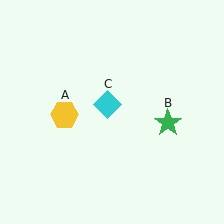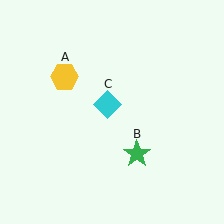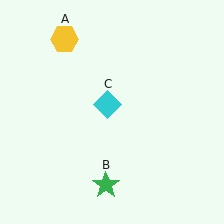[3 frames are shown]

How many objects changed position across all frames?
2 objects changed position: yellow hexagon (object A), green star (object B).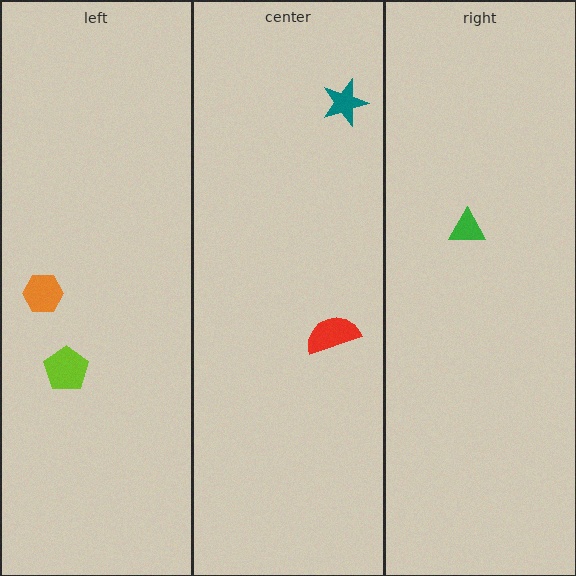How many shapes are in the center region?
2.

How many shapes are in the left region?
2.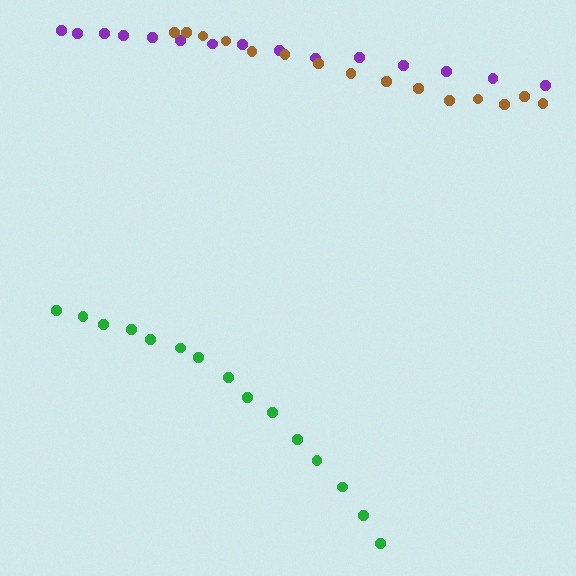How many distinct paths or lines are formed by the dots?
There are 3 distinct paths.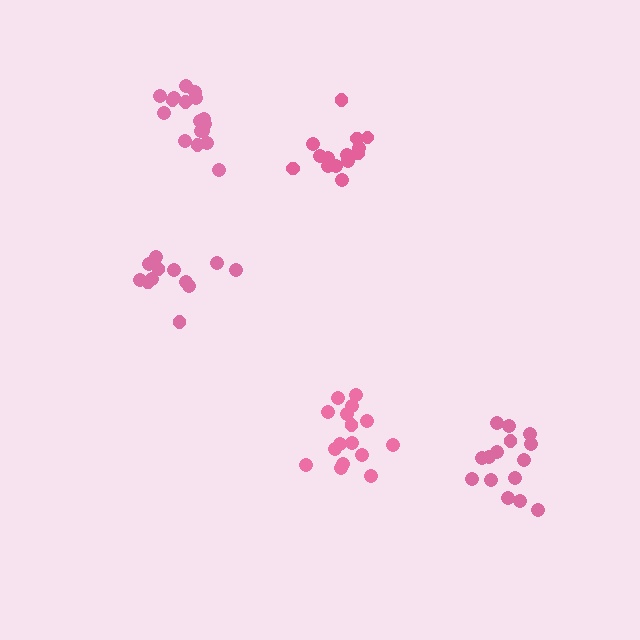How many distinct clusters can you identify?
There are 5 distinct clusters.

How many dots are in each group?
Group 1: 17 dots, Group 2: 15 dots, Group 3: 16 dots, Group 4: 12 dots, Group 5: 14 dots (74 total).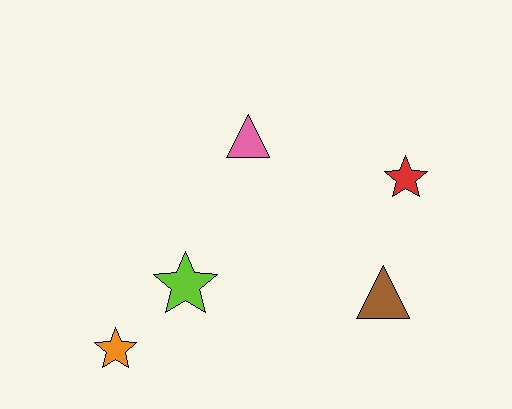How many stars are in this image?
There are 3 stars.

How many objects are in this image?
There are 5 objects.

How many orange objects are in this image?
There is 1 orange object.